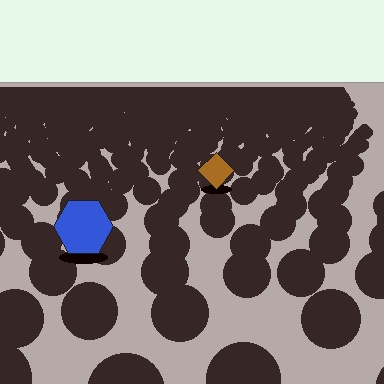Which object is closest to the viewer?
The blue hexagon is closest. The texture marks near it are larger and more spread out.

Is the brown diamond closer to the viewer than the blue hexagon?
No. The blue hexagon is closer — you can tell from the texture gradient: the ground texture is coarser near it.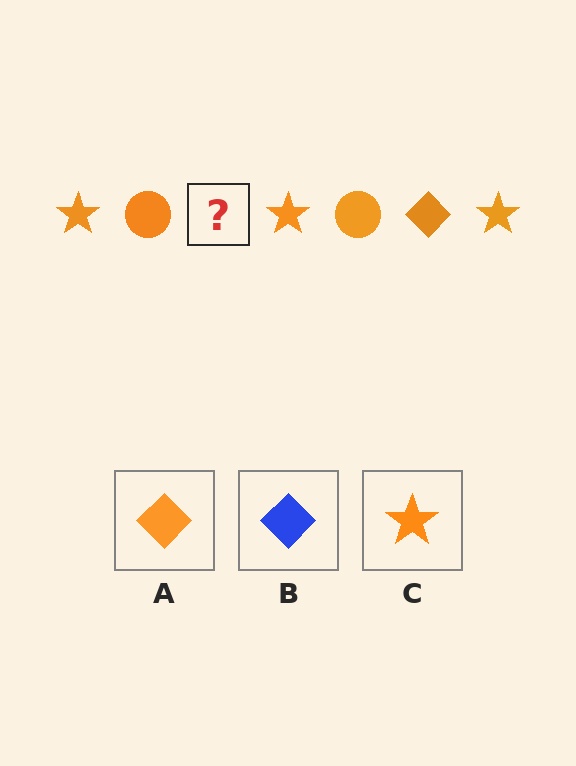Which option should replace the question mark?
Option A.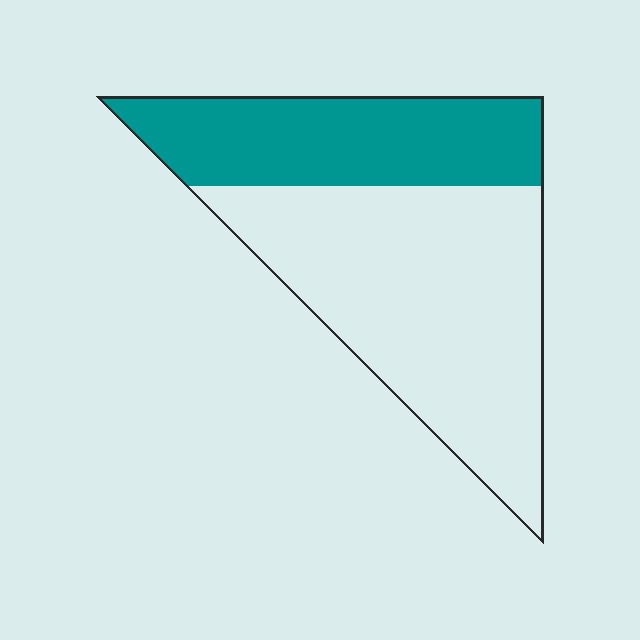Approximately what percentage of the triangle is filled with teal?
Approximately 35%.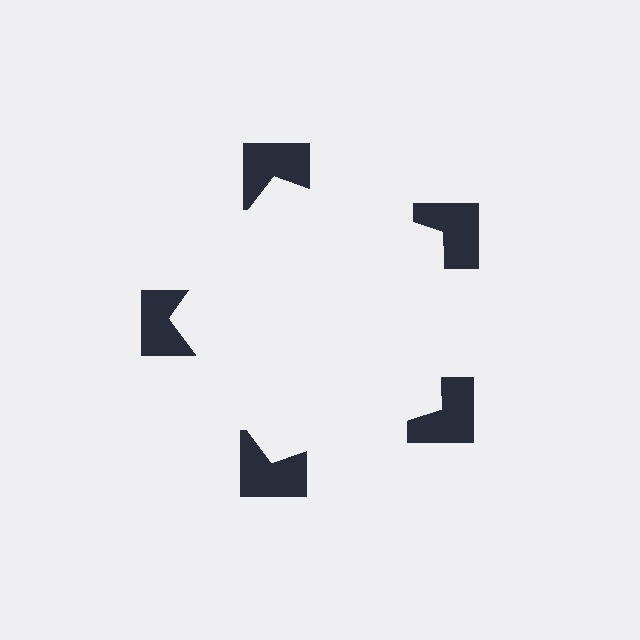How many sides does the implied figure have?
5 sides.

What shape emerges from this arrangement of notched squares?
An illusory pentagon — its edges are inferred from the aligned wedge cuts in the notched squares, not physically drawn.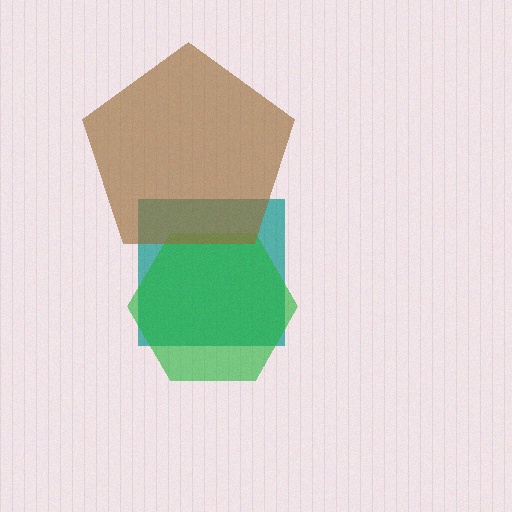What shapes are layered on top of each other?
The layered shapes are: a teal square, a green hexagon, a brown pentagon.